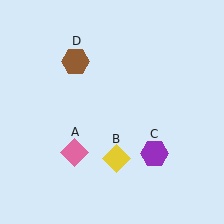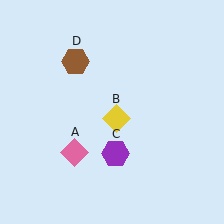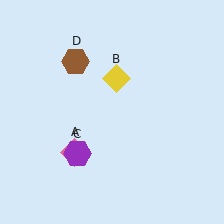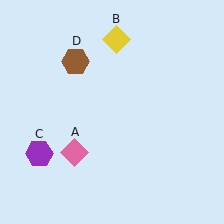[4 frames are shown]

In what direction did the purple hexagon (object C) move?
The purple hexagon (object C) moved left.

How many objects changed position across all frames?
2 objects changed position: yellow diamond (object B), purple hexagon (object C).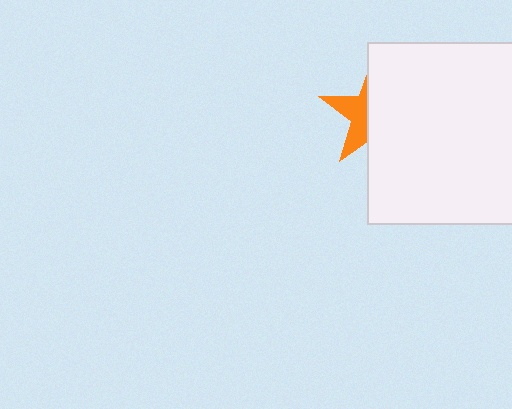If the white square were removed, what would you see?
You would see the complete orange star.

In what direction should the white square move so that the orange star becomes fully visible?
The white square should move right. That is the shortest direction to clear the overlap and leave the orange star fully visible.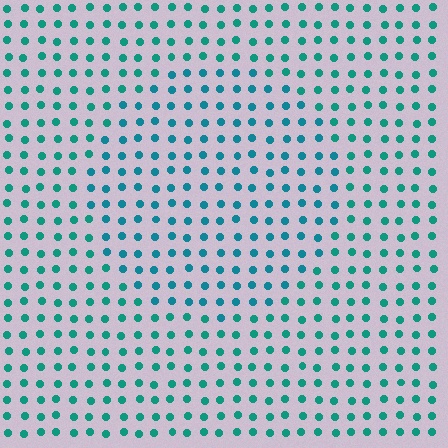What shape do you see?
I see a circle.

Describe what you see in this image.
The image is filled with small teal elements in a uniform arrangement. A circle-shaped region is visible where the elements are tinted to a slightly different hue, forming a subtle color boundary.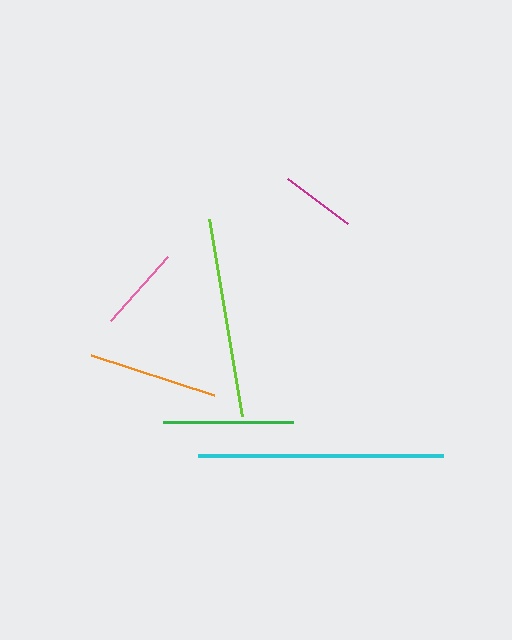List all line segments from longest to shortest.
From longest to shortest: cyan, lime, green, orange, pink, magenta.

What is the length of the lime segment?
The lime segment is approximately 200 pixels long.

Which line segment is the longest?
The cyan line is the longest at approximately 245 pixels.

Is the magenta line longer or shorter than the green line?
The green line is longer than the magenta line.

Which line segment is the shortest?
The magenta line is the shortest at approximately 74 pixels.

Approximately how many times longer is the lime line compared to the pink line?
The lime line is approximately 2.3 times the length of the pink line.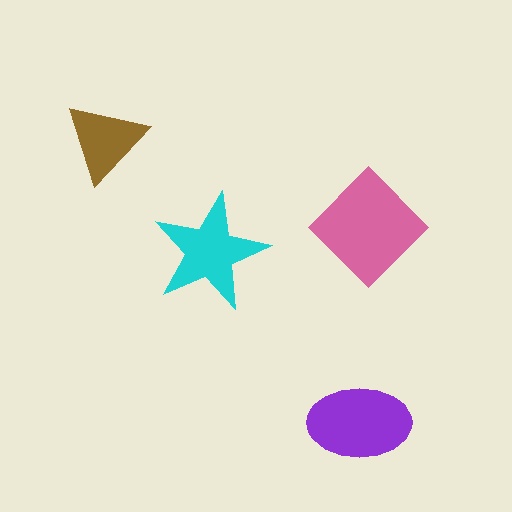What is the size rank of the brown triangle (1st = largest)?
4th.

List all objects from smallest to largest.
The brown triangle, the cyan star, the purple ellipse, the pink diamond.